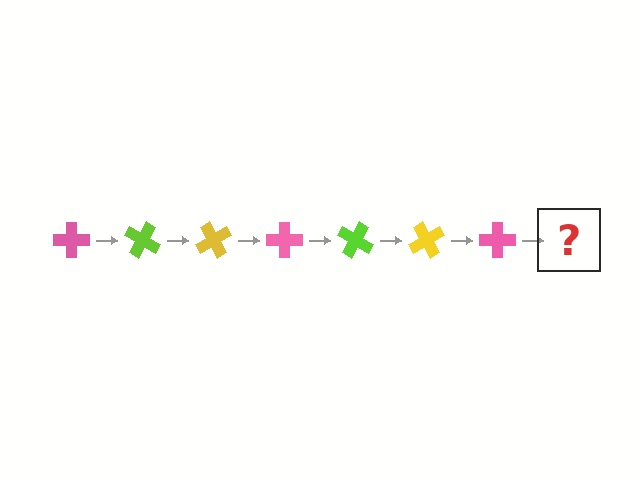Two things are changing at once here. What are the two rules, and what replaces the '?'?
The two rules are that it rotates 30 degrees each step and the color cycles through pink, lime, and yellow. The '?' should be a lime cross, rotated 210 degrees from the start.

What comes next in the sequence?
The next element should be a lime cross, rotated 210 degrees from the start.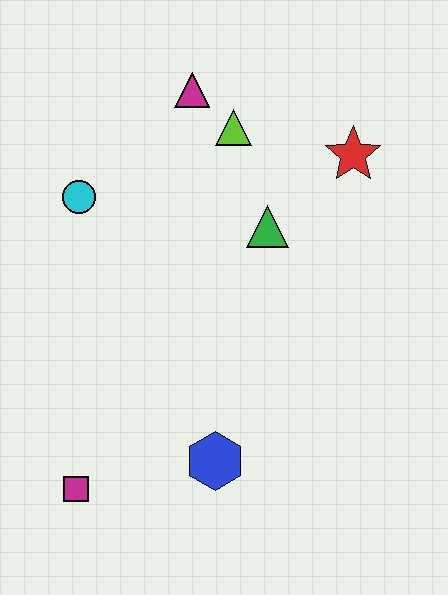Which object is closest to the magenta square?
The blue hexagon is closest to the magenta square.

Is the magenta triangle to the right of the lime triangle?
No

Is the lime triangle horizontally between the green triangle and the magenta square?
Yes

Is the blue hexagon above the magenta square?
Yes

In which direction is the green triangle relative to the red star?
The green triangle is to the left of the red star.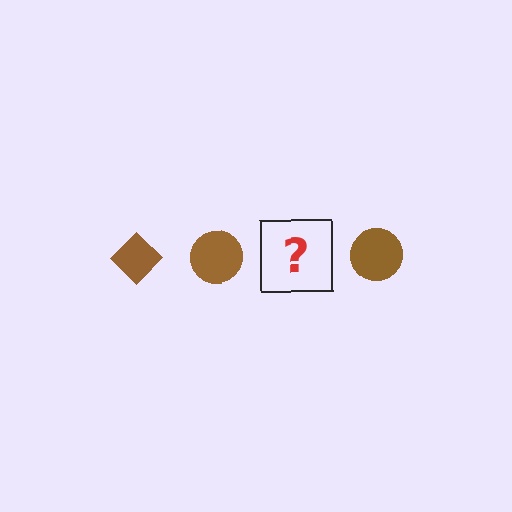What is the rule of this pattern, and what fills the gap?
The rule is that the pattern cycles through diamond, circle shapes in brown. The gap should be filled with a brown diamond.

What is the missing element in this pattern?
The missing element is a brown diamond.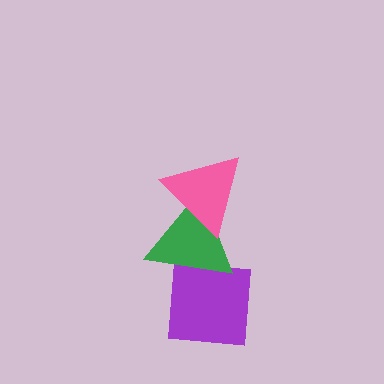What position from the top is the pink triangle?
The pink triangle is 1st from the top.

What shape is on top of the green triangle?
The pink triangle is on top of the green triangle.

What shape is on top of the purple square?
The green triangle is on top of the purple square.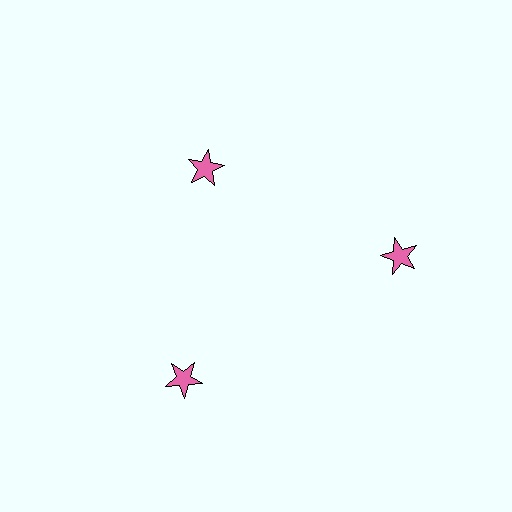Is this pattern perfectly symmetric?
No. The 3 pink stars are arranged in a ring, but one element near the 11 o'clock position is pulled inward toward the center, breaking the 3-fold rotational symmetry.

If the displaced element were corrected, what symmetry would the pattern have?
It would have 3-fold rotational symmetry — the pattern would map onto itself every 120 degrees.